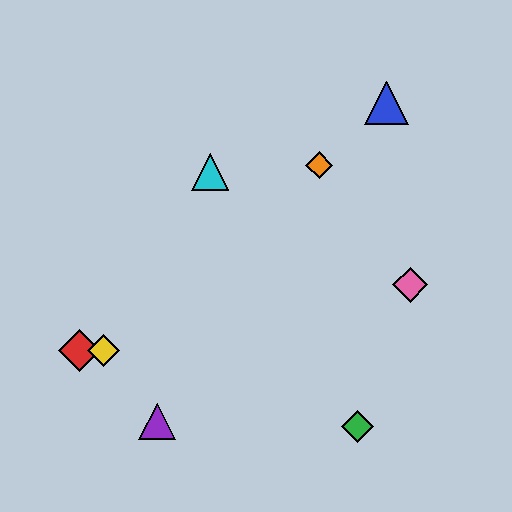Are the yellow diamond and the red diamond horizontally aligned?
Yes, both are at y≈351.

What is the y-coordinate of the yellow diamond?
The yellow diamond is at y≈351.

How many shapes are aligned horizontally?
2 shapes (the red diamond, the yellow diamond) are aligned horizontally.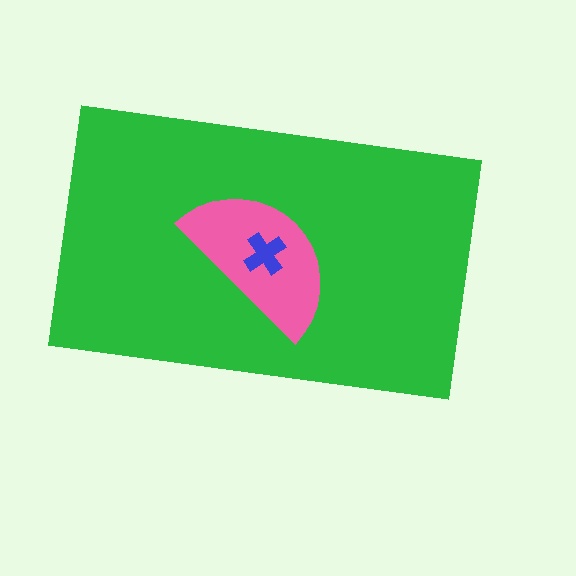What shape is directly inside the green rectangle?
The pink semicircle.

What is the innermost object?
The blue cross.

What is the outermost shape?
The green rectangle.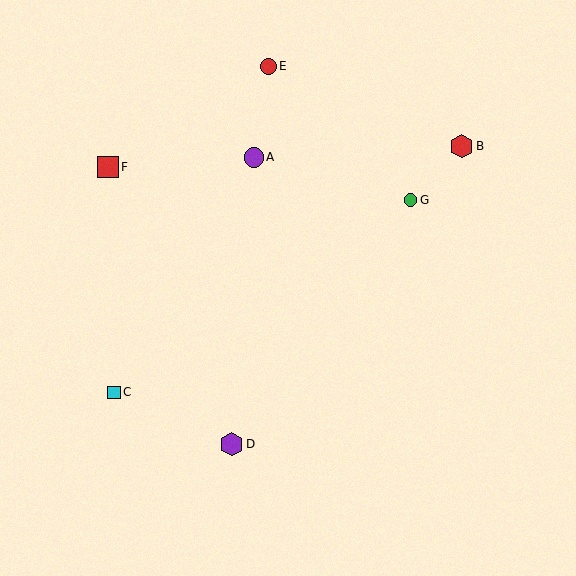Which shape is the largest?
The red hexagon (labeled B) is the largest.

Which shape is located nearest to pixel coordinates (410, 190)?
The green circle (labeled G) at (411, 200) is nearest to that location.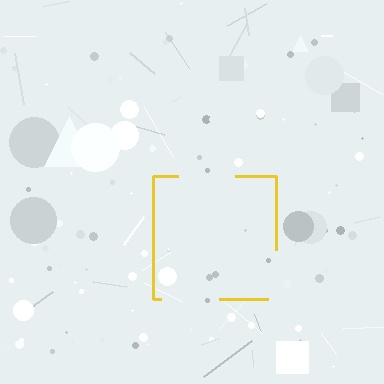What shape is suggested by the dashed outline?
The dashed outline suggests a square.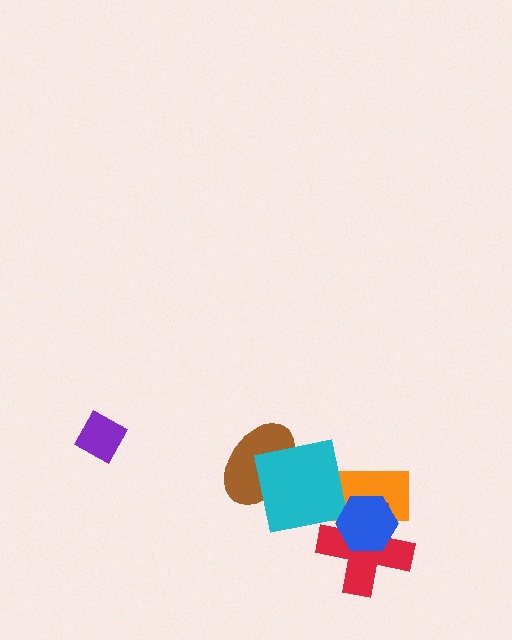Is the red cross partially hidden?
Yes, it is partially covered by another shape.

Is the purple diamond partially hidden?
No, no other shape covers it.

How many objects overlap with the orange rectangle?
3 objects overlap with the orange rectangle.